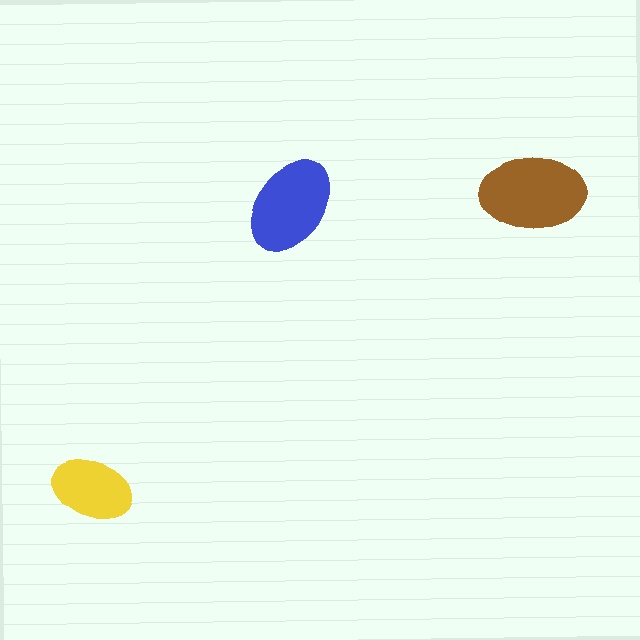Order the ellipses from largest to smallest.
the brown one, the blue one, the yellow one.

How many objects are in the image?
There are 3 objects in the image.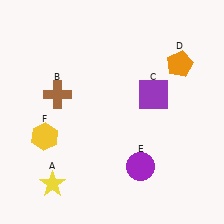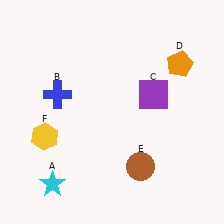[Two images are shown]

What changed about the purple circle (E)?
In Image 1, E is purple. In Image 2, it changed to brown.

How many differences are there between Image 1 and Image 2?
There are 3 differences between the two images.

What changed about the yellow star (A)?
In Image 1, A is yellow. In Image 2, it changed to cyan.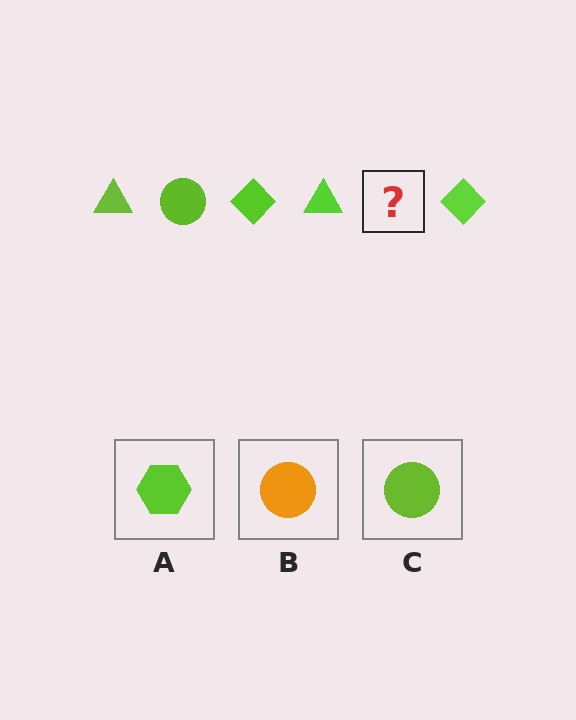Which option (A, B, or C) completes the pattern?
C.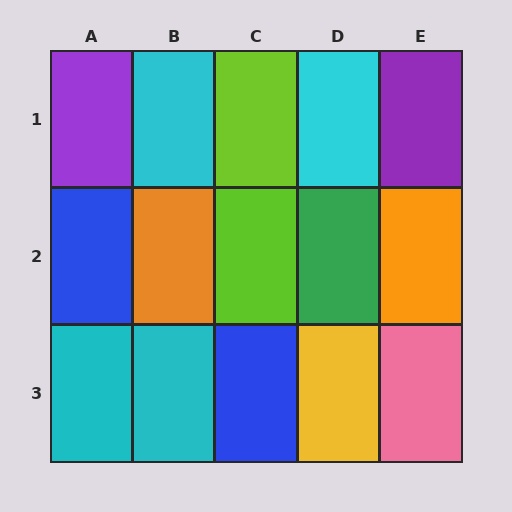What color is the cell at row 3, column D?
Yellow.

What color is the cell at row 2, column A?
Blue.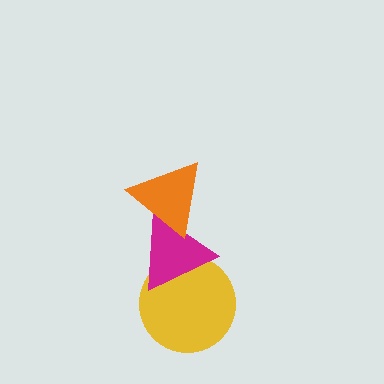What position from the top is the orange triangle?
The orange triangle is 1st from the top.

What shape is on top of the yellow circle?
The magenta triangle is on top of the yellow circle.